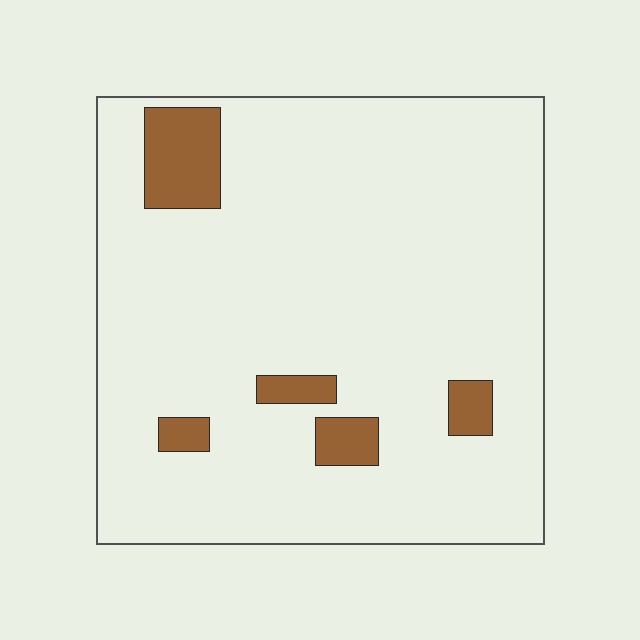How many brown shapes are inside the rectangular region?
5.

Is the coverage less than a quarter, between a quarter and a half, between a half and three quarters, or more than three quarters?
Less than a quarter.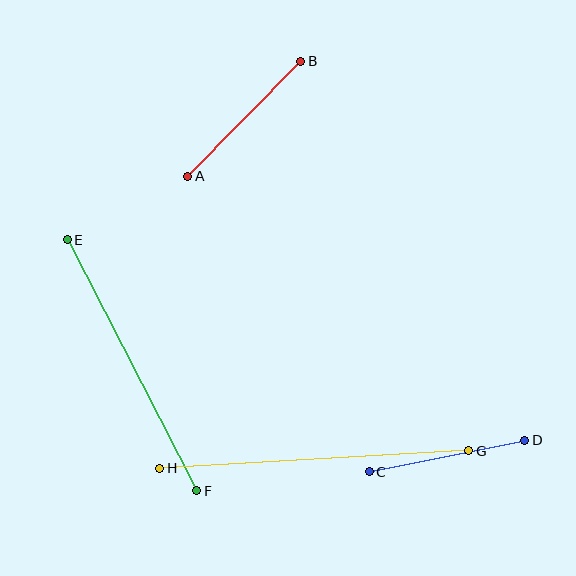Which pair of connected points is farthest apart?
Points G and H are farthest apart.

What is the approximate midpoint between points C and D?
The midpoint is at approximately (447, 456) pixels.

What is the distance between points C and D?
The distance is approximately 159 pixels.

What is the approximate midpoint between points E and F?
The midpoint is at approximately (132, 365) pixels.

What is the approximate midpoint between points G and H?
The midpoint is at approximately (314, 460) pixels.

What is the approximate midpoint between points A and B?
The midpoint is at approximately (244, 119) pixels.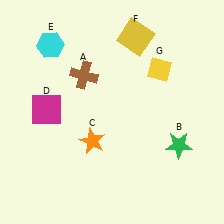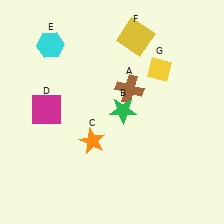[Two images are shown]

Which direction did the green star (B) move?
The green star (B) moved left.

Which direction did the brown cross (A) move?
The brown cross (A) moved right.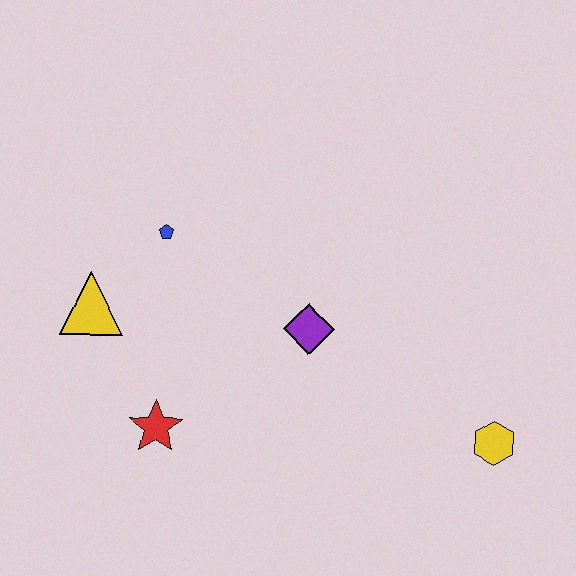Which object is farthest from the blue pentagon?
The yellow hexagon is farthest from the blue pentagon.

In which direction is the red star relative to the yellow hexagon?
The red star is to the left of the yellow hexagon.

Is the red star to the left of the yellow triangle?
No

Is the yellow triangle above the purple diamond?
Yes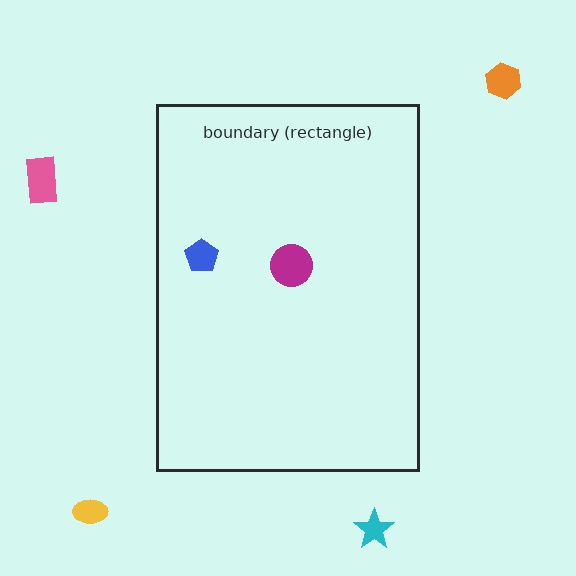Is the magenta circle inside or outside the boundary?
Inside.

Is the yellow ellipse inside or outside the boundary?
Outside.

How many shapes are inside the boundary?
2 inside, 4 outside.